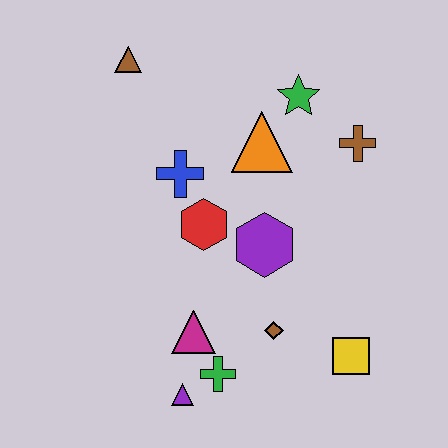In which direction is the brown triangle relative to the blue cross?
The brown triangle is above the blue cross.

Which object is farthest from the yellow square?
The brown triangle is farthest from the yellow square.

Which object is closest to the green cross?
The purple triangle is closest to the green cross.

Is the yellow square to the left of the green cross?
No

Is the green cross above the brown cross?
No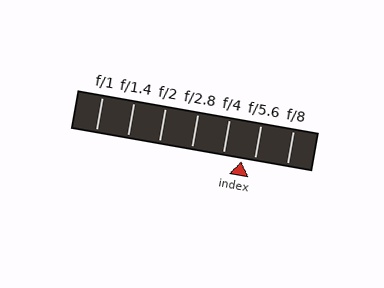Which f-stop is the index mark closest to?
The index mark is closest to f/5.6.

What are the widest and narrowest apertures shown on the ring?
The widest aperture shown is f/1 and the narrowest is f/8.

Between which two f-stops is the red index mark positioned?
The index mark is between f/4 and f/5.6.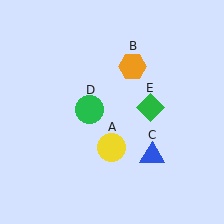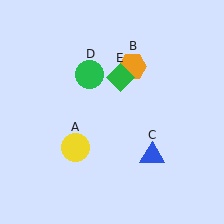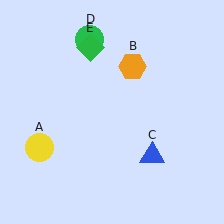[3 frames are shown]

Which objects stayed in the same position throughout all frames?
Orange hexagon (object B) and blue triangle (object C) remained stationary.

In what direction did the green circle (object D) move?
The green circle (object D) moved up.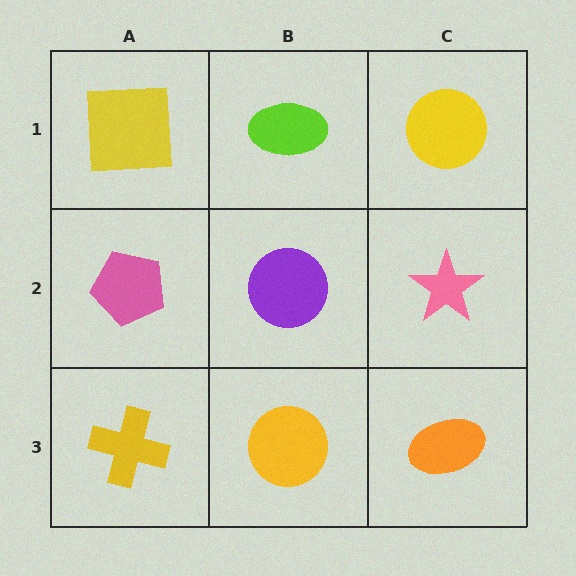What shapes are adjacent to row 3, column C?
A pink star (row 2, column C), a yellow circle (row 3, column B).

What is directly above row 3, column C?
A pink star.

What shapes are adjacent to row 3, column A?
A pink pentagon (row 2, column A), a yellow circle (row 3, column B).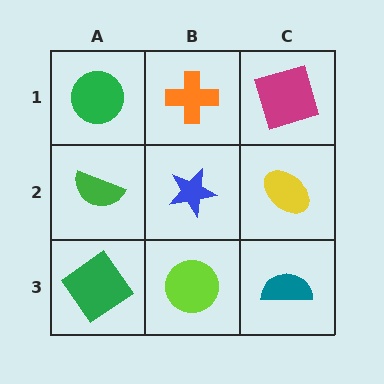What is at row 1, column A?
A green circle.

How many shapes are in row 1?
3 shapes.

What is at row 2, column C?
A yellow ellipse.